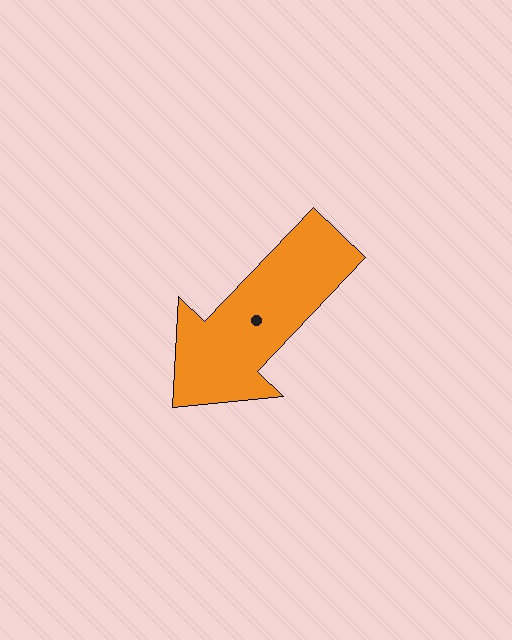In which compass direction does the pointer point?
Southwest.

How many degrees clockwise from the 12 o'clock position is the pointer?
Approximately 224 degrees.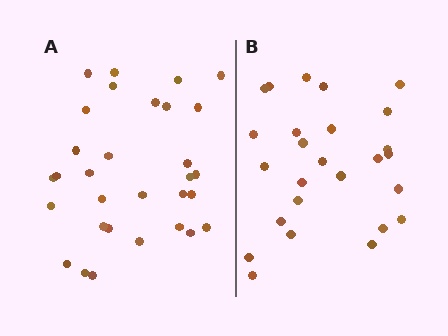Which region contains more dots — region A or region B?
Region A (the left region) has more dots.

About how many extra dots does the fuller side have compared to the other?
Region A has about 5 more dots than region B.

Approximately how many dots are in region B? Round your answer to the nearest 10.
About 30 dots. (The exact count is 26, which rounds to 30.)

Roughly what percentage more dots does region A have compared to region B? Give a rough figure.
About 20% more.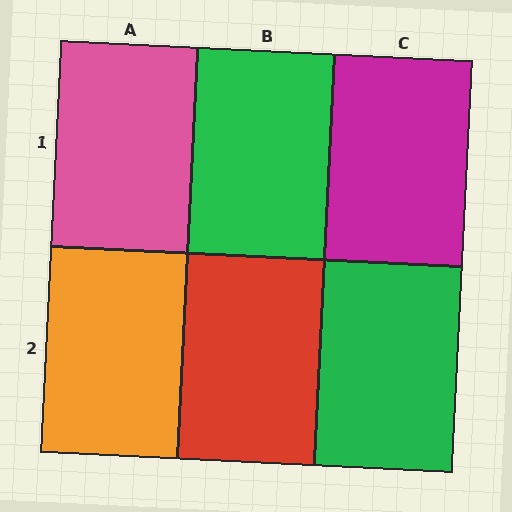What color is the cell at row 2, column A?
Orange.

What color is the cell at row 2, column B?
Red.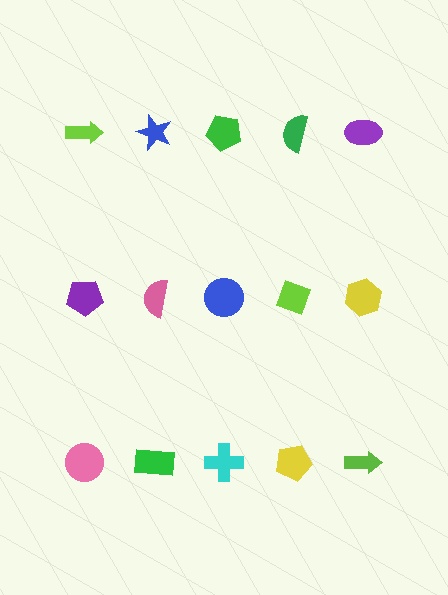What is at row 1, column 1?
A lime arrow.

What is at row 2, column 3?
A blue circle.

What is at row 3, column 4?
A yellow pentagon.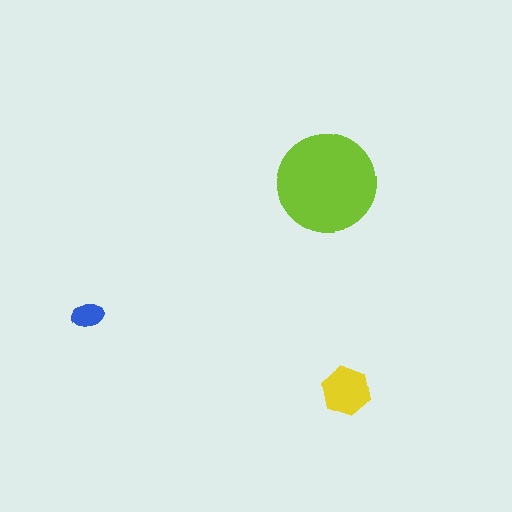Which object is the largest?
The lime circle.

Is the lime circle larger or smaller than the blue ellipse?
Larger.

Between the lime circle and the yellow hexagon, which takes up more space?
The lime circle.